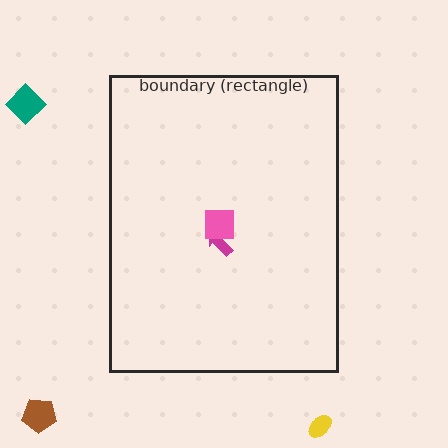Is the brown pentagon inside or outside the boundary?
Outside.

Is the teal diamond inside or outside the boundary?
Outside.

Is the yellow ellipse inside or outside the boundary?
Outside.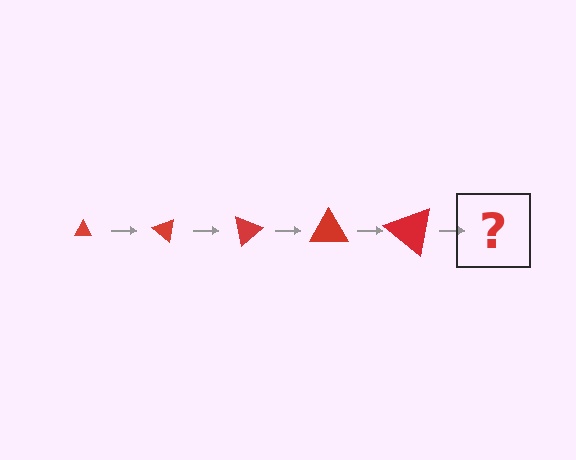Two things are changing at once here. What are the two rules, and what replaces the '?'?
The two rules are that the triangle grows larger each step and it rotates 40 degrees each step. The '?' should be a triangle, larger than the previous one and rotated 200 degrees from the start.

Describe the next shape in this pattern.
It should be a triangle, larger than the previous one and rotated 200 degrees from the start.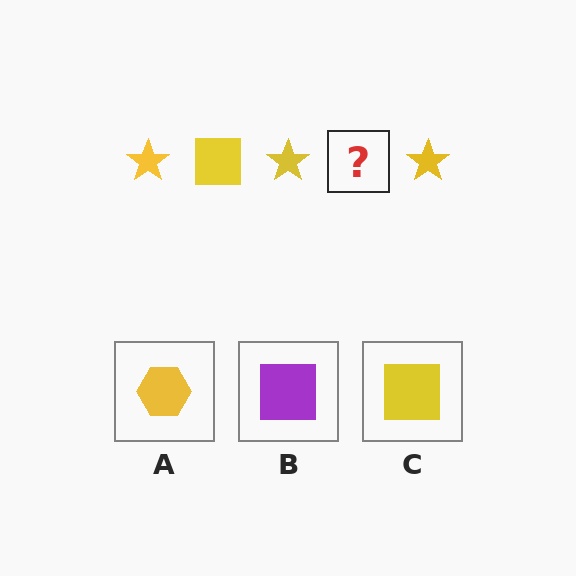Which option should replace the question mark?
Option C.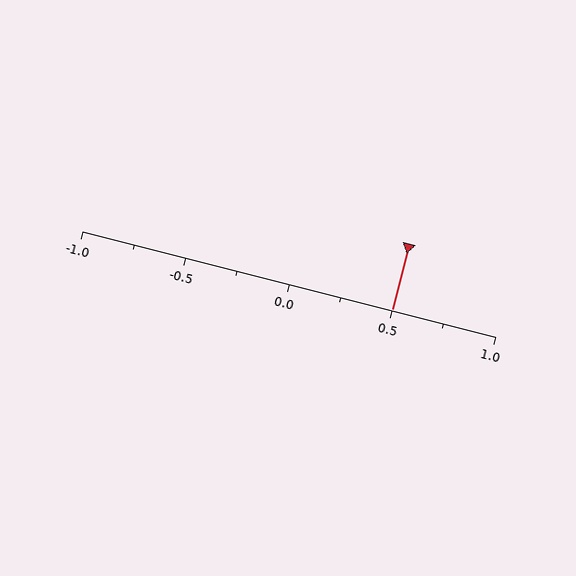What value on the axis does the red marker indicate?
The marker indicates approximately 0.5.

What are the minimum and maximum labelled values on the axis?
The axis runs from -1.0 to 1.0.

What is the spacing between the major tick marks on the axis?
The major ticks are spaced 0.5 apart.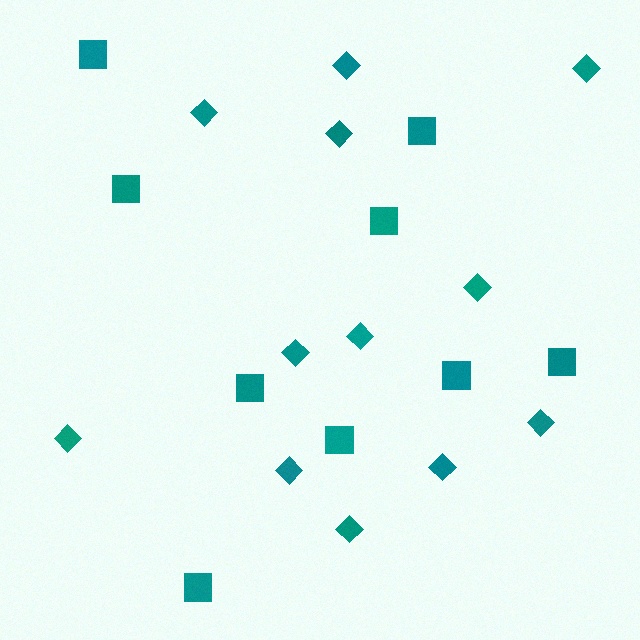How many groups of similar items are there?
There are 2 groups: one group of squares (9) and one group of diamonds (12).